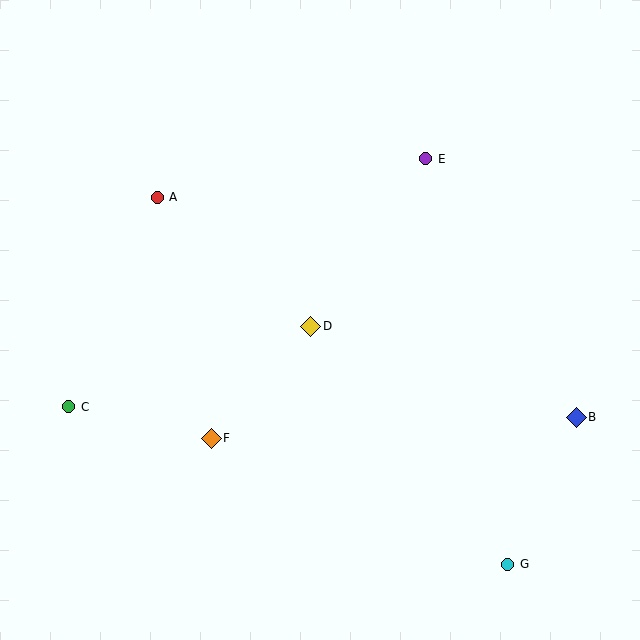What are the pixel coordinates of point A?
Point A is at (157, 197).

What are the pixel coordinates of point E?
Point E is at (426, 159).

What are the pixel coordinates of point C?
Point C is at (69, 407).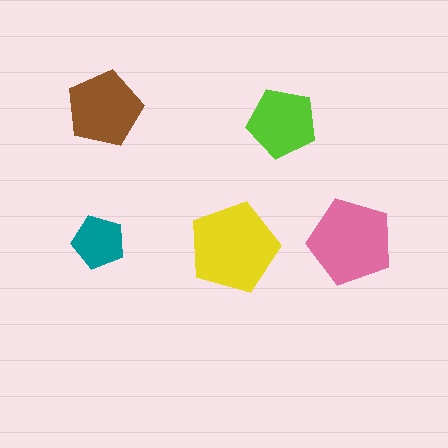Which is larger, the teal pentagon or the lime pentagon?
The lime one.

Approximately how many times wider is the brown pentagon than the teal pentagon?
About 1.5 times wider.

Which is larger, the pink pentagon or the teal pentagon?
The pink one.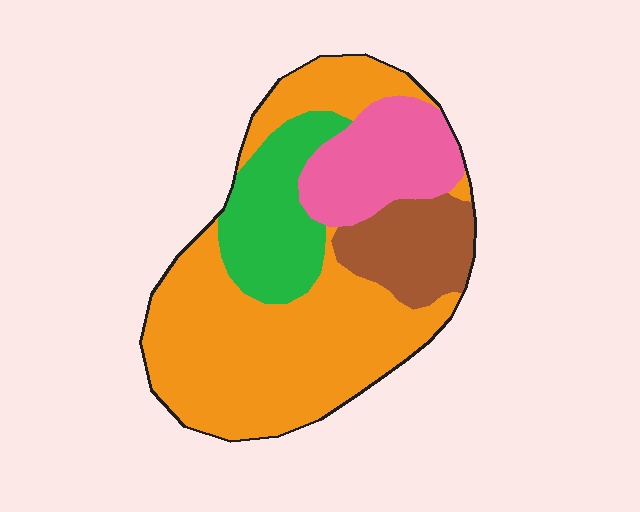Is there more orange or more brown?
Orange.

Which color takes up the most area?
Orange, at roughly 55%.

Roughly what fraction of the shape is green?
Green takes up less than a quarter of the shape.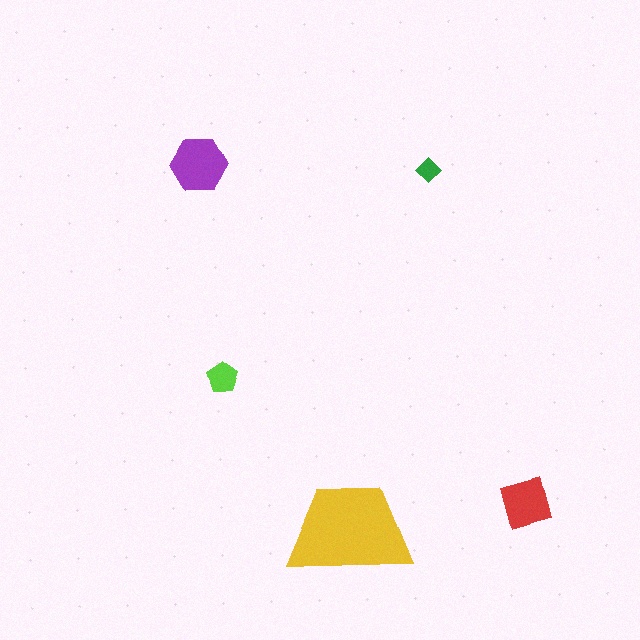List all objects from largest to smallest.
The yellow trapezoid, the purple hexagon, the red square, the lime pentagon, the green diamond.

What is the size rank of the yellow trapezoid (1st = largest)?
1st.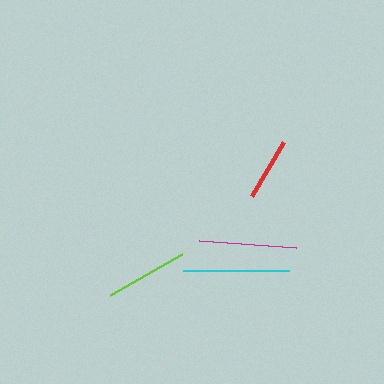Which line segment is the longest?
The cyan line is the longest at approximately 106 pixels.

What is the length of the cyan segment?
The cyan segment is approximately 106 pixels long.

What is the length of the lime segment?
The lime segment is approximately 83 pixels long.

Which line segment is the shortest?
The red line is the shortest at approximately 63 pixels.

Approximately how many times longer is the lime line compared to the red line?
The lime line is approximately 1.3 times the length of the red line.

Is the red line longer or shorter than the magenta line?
The magenta line is longer than the red line.